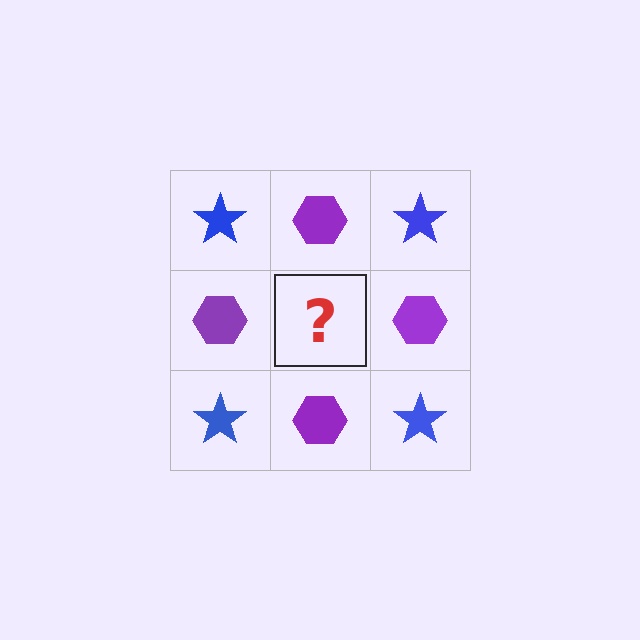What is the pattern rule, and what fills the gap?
The rule is that it alternates blue star and purple hexagon in a checkerboard pattern. The gap should be filled with a blue star.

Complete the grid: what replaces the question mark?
The question mark should be replaced with a blue star.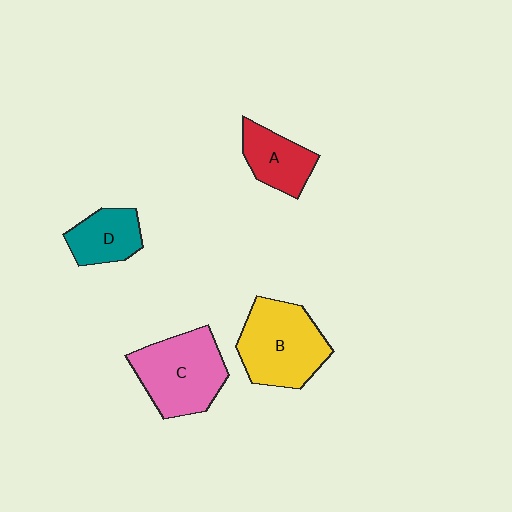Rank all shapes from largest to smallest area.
From largest to smallest: B (yellow), C (pink), A (red), D (teal).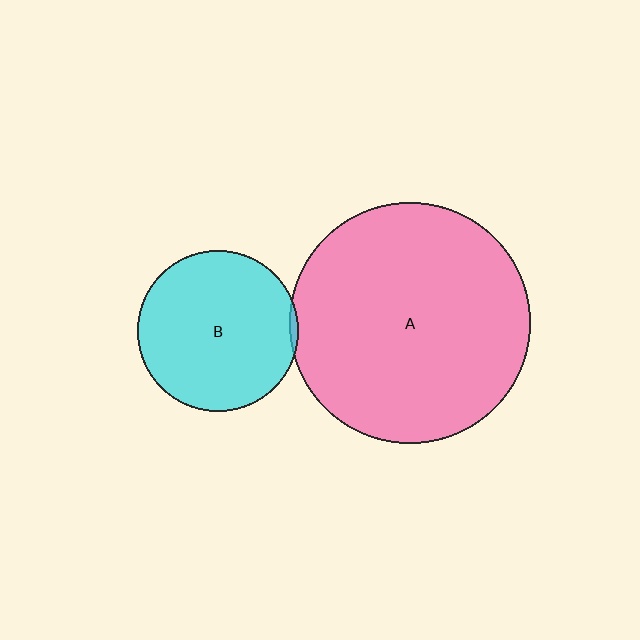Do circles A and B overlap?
Yes.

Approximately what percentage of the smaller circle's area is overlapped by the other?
Approximately 5%.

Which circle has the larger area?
Circle A (pink).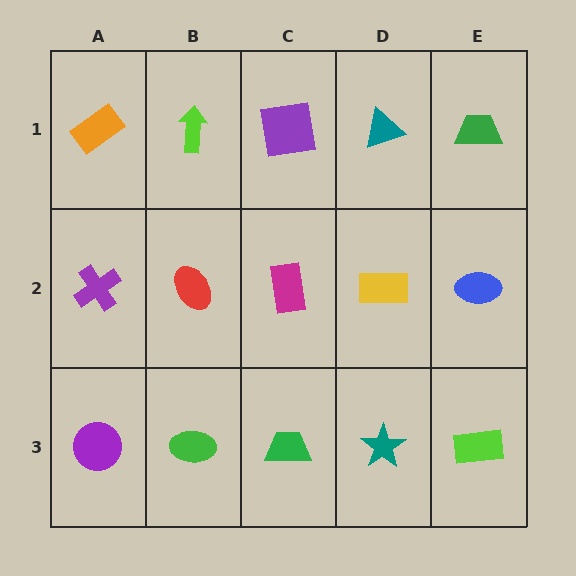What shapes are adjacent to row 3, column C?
A magenta rectangle (row 2, column C), a green ellipse (row 3, column B), a teal star (row 3, column D).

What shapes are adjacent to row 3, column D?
A yellow rectangle (row 2, column D), a green trapezoid (row 3, column C), a lime rectangle (row 3, column E).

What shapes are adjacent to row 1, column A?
A purple cross (row 2, column A), a lime arrow (row 1, column B).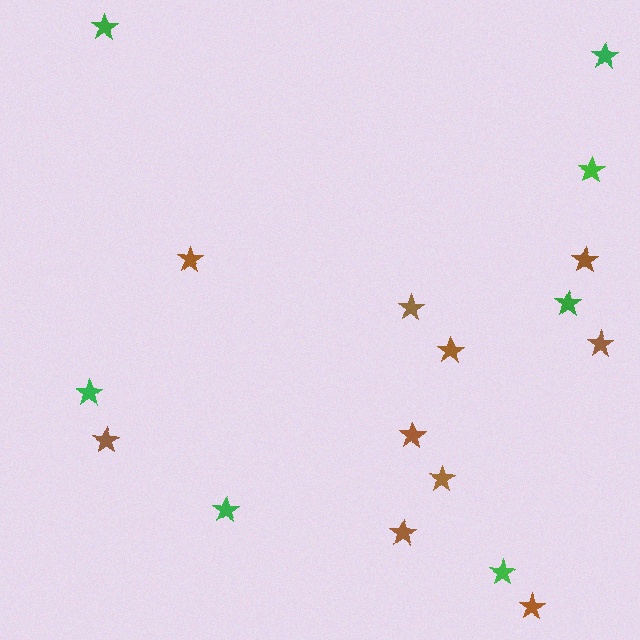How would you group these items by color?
There are 2 groups: one group of brown stars (10) and one group of green stars (7).